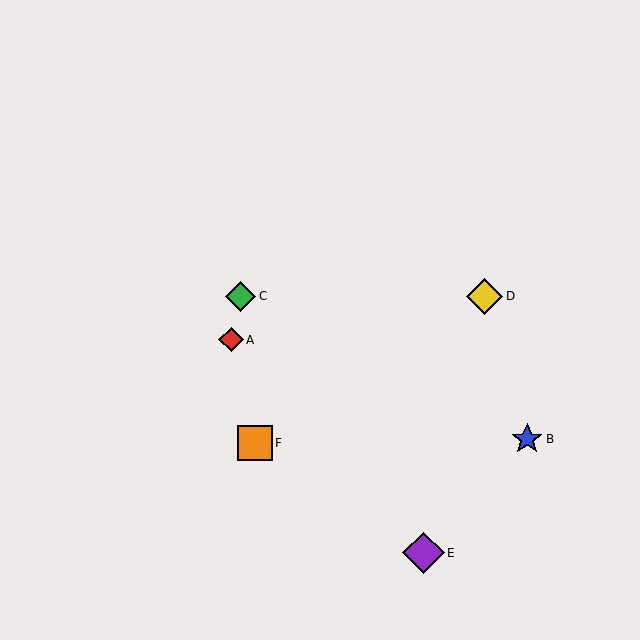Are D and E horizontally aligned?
No, D is at y≈296 and E is at y≈553.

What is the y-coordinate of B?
Object B is at y≈439.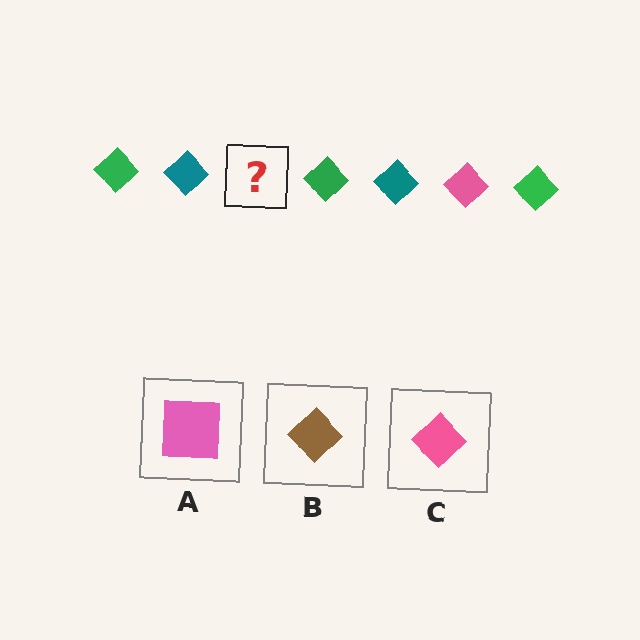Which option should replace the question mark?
Option C.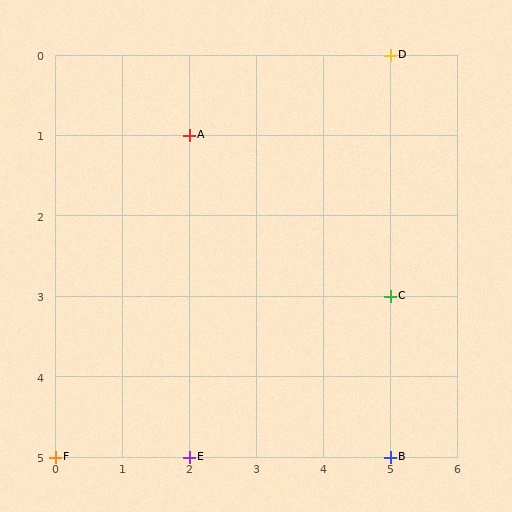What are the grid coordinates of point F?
Point F is at grid coordinates (0, 5).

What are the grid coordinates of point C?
Point C is at grid coordinates (5, 3).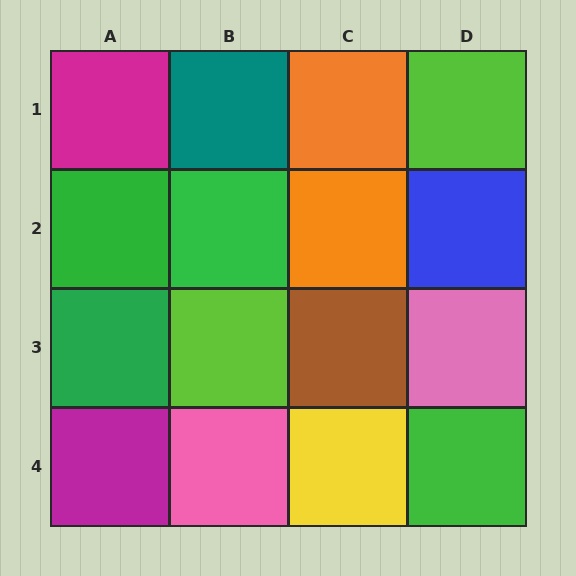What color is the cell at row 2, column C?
Orange.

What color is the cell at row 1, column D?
Lime.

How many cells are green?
4 cells are green.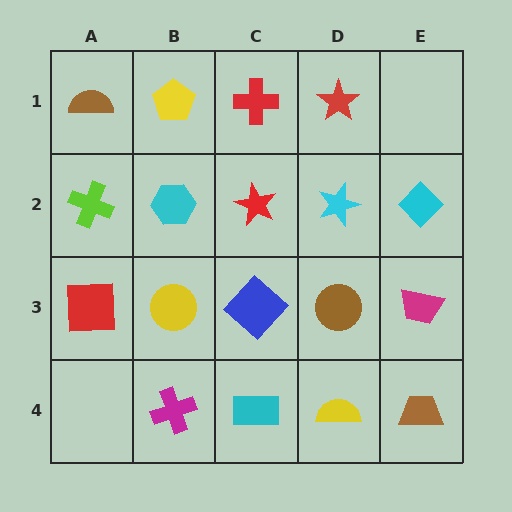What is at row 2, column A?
A lime cross.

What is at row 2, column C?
A red star.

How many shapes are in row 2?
5 shapes.